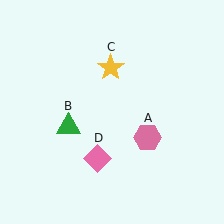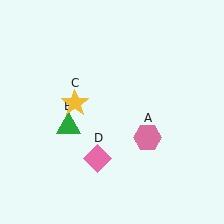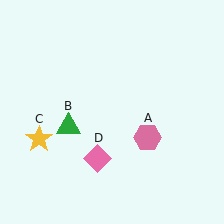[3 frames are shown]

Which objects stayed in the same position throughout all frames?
Pink hexagon (object A) and green triangle (object B) and pink diamond (object D) remained stationary.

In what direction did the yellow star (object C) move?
The yellow star (object C) moved down and to the left.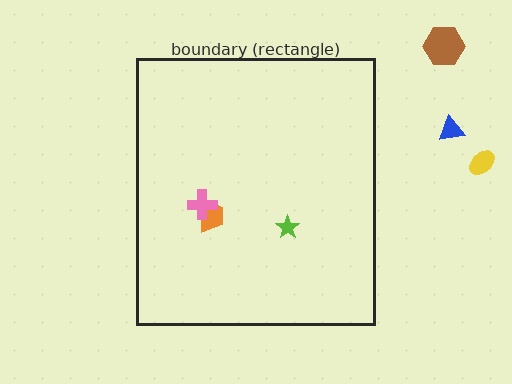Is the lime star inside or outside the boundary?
Inside.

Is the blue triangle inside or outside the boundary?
Outside.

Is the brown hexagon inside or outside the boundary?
Outside.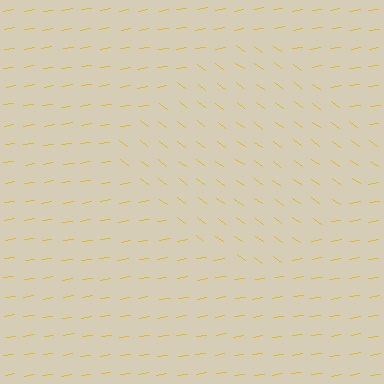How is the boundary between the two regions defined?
The boundary is defined purely by a change in line orientation (approximately 45 degrees difference). All lines are the same color and thickness.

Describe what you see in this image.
The image is filled with small yellow line segments. A diamond region in the image has lines oriented differently from the surrounding lines, creating a visible texture boundary.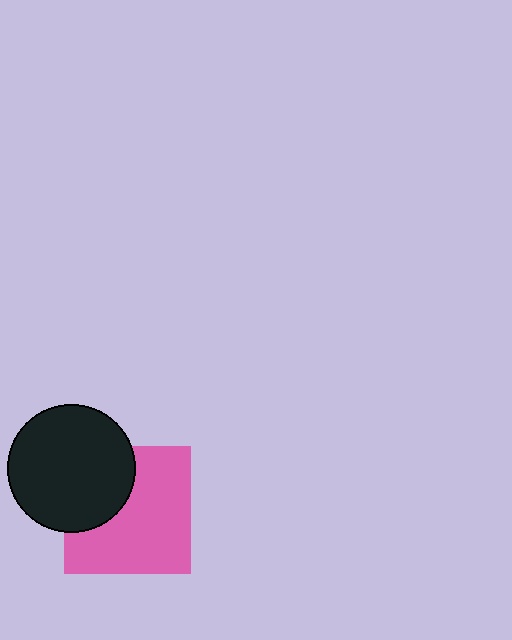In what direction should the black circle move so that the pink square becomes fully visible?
The black circle should move toward the upper-left. That is the shortest direction to clear the overlap and leave the pink square fully visible.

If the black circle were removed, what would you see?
You would see the complete pink square.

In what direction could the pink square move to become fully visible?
The pink square could move toward the lower-right. That would shift it out from behind the black circle entirely.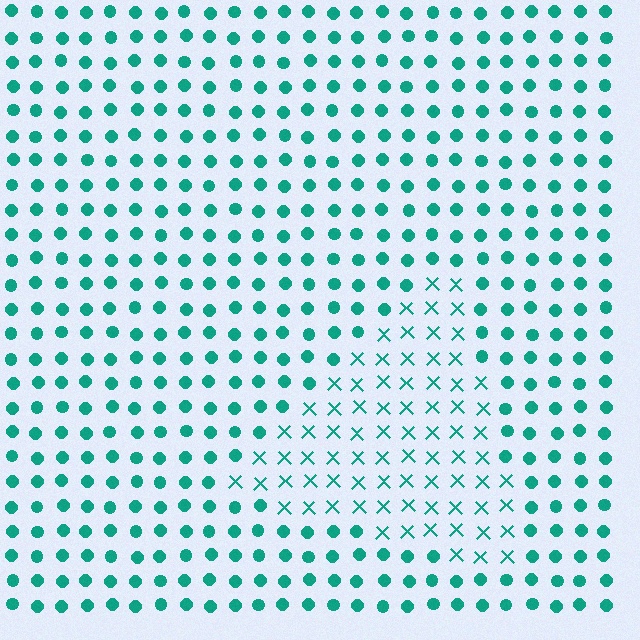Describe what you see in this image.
The image is filled with small teal elements arranged in a uniform grid. A triangle-shaped region contains X marks, while the surrounding area contains circles. The boundary is defined purely by the change in element shape.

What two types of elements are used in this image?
The image uses X marks inside the triangle region and circles outside it.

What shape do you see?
I see a triangle.